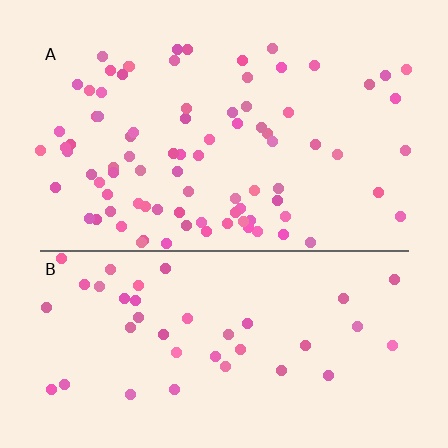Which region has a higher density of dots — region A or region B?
A (the top).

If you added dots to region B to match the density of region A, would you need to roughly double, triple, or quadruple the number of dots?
Approximately double.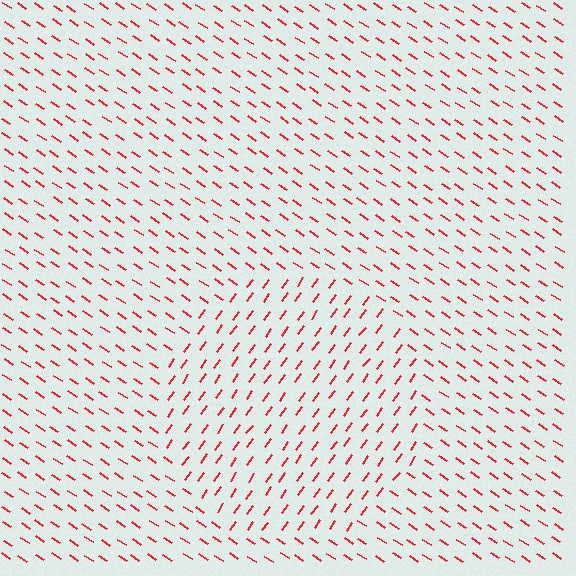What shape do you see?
I see a circle.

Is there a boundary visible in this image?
Yes, there is a texture boundary formed by a change in line orientation.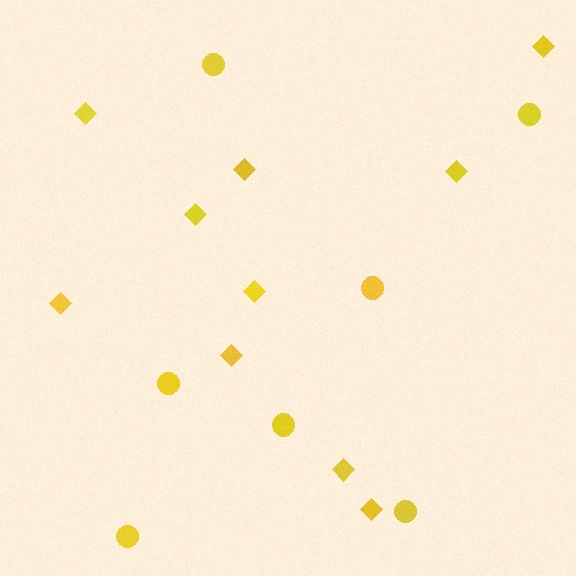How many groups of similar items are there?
There are 2 groups: one group of diamonds (10) and one group of circles (7).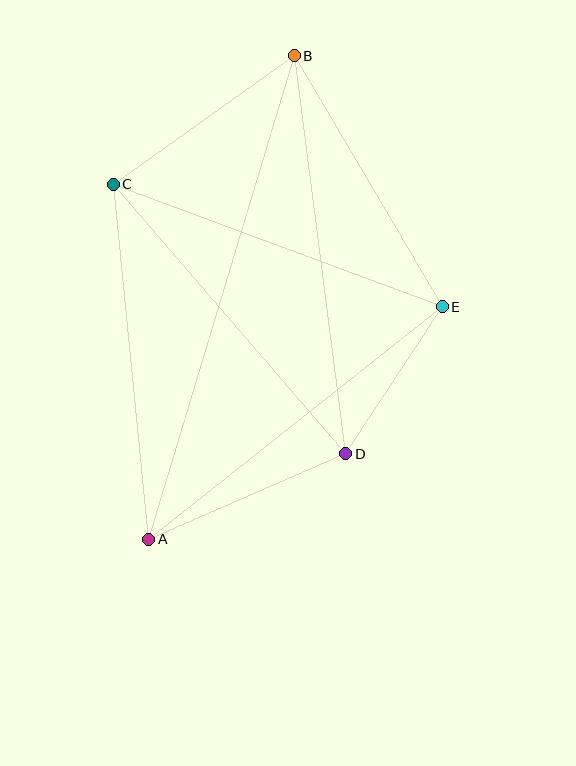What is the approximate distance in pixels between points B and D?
The distance between B and D is approximately 401 pixels.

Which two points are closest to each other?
Points D and E are closest to each other.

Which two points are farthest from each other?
Points A and B are farthest from each other.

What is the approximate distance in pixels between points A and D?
The distance between A and D is approximately 215 pixels.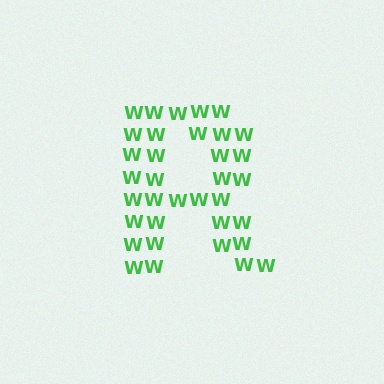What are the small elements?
The small elements are letter W's.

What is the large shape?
The large shape is the letter R.